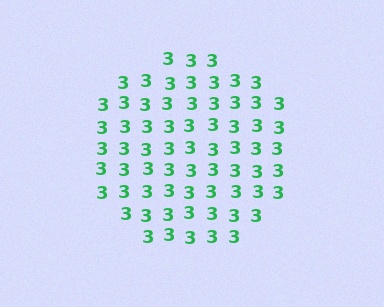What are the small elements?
The small elements are digit 3's.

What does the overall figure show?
The overall figure shows a circle.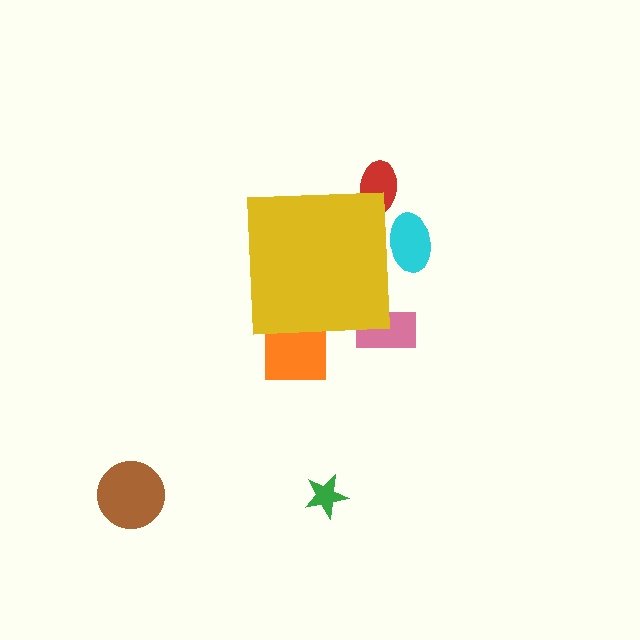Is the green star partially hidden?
No, the green star is fully visible.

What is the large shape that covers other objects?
A yellow square.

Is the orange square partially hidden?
Yes, the orange square is partially hidden behind the yellow square.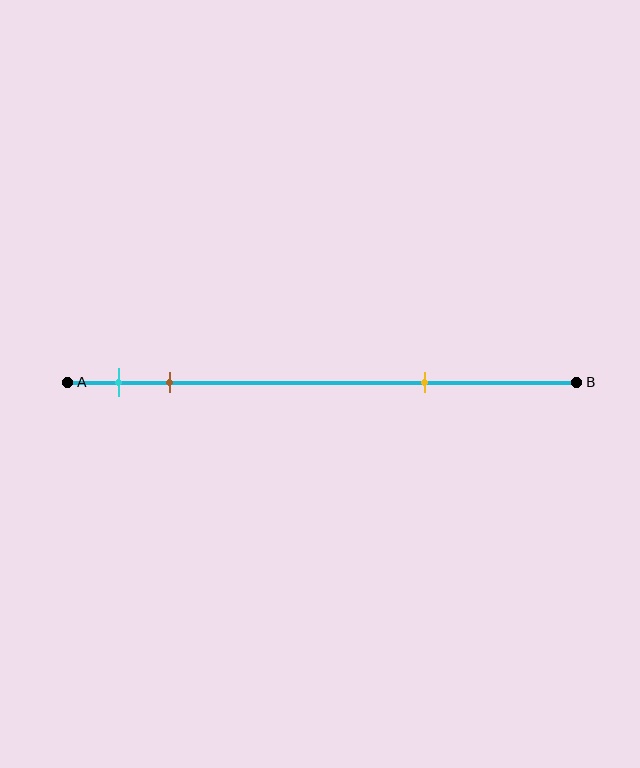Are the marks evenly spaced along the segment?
No, the marks are not evenly spaced.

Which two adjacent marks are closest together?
The cyan and brown marks are the closest adjacent pair.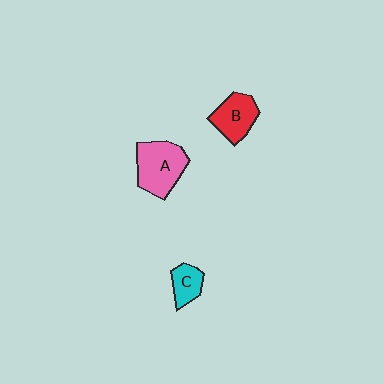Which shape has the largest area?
Shape A (pink).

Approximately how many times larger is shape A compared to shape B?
Approximately 1.4 times.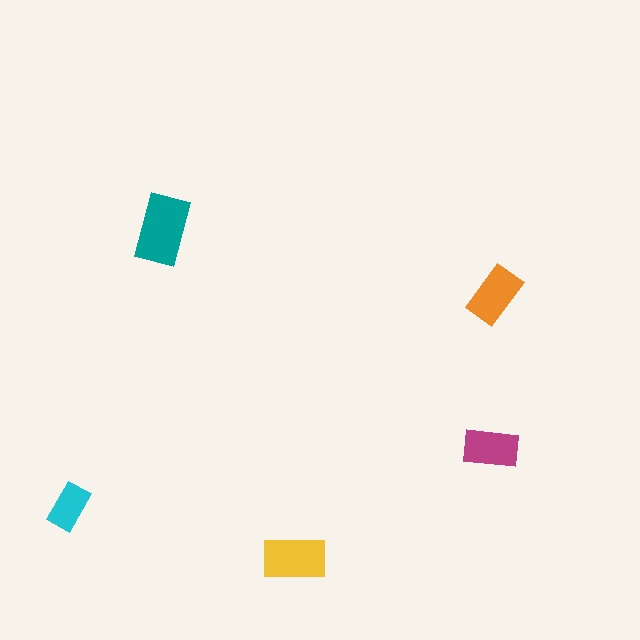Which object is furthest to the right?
The orange rectangle is rightmost.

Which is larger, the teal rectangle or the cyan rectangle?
The teal one.